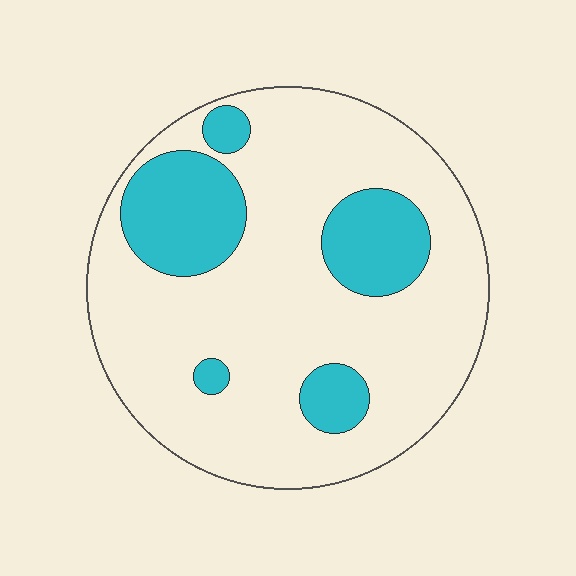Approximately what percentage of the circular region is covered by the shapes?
Approximately 25%.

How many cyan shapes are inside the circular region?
5.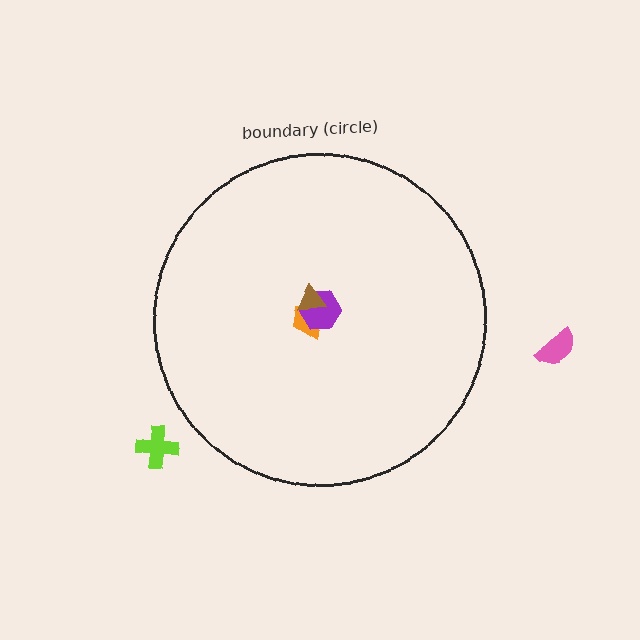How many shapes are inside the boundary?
3 inside, 2 outside.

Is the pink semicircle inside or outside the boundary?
Outside.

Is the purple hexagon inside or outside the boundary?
Inside.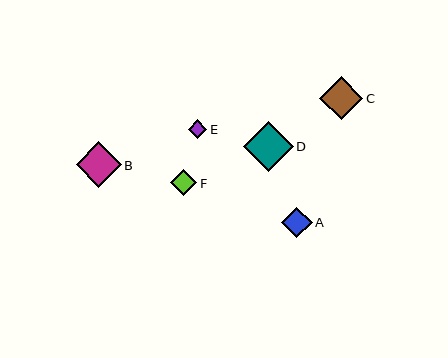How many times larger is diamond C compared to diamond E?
Diamond C is approximately 2.3 times the size of diamond E.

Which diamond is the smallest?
Diamond E is the smallest with a size of approximately 19 pixels.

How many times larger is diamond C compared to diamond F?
Diamond C is approximately 1.6 times the size of diamond F.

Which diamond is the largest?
Diamond D is the largest with a size of approximately 50 pixels.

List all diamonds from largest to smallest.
From largest to smallest: D, B, C, A, F, E.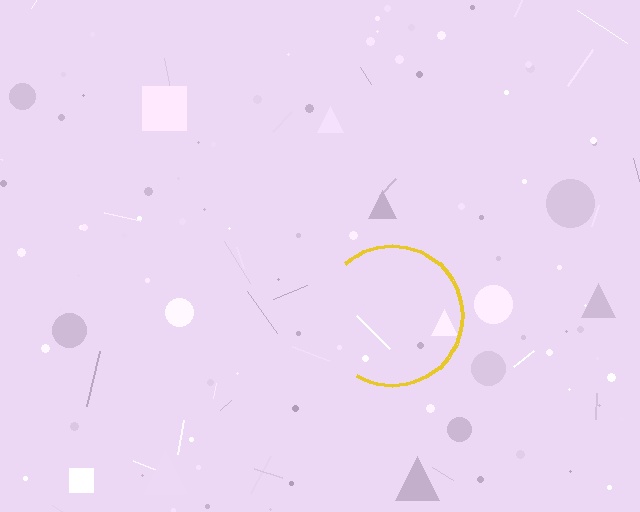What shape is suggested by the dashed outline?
The dashed outline suggests a circle.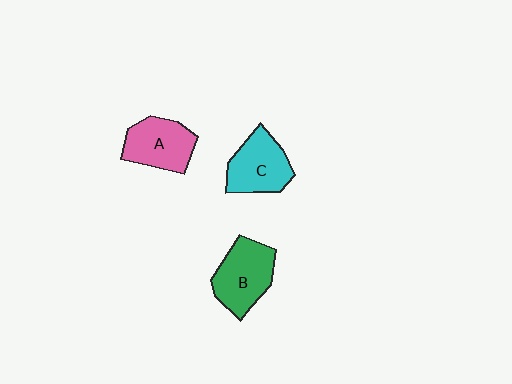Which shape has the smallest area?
Shape A (pink).